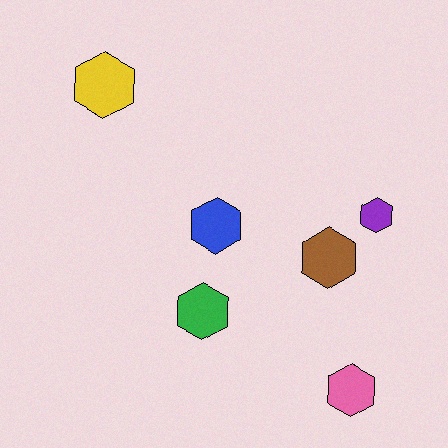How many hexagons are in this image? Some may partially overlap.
There are 6 hexagons.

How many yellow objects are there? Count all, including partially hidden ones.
There is 1 yellow object.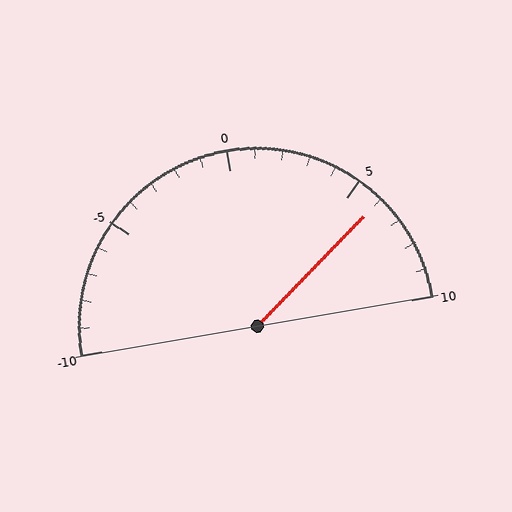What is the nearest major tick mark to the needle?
The nearest major tick mark is 5.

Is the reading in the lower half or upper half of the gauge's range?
The reading is in the upper half of the range (-10 to 10).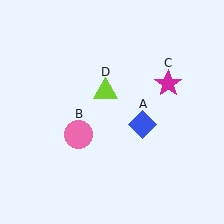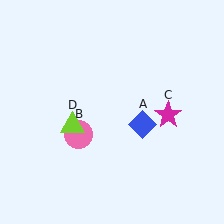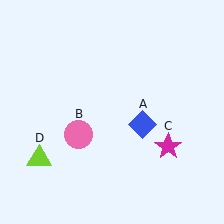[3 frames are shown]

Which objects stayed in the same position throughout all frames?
Blue diamond (object A) and pink circle (object B) remained stationary.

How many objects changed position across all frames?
2 objects changed position: magenta star (object C), lime triangle (object D).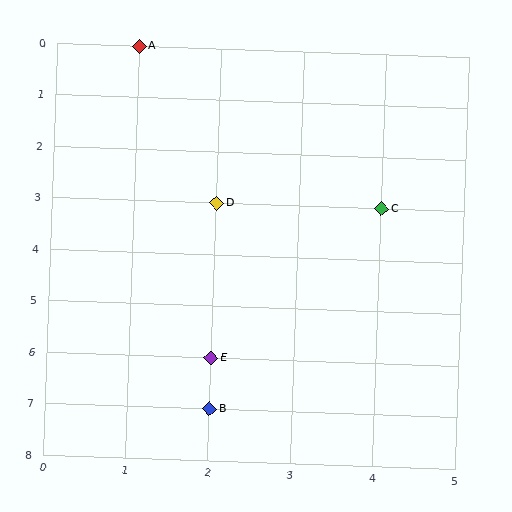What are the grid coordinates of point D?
Point D is at grid coordinates (2, 3).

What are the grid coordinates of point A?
Point A is at grid coordinates (1, 0).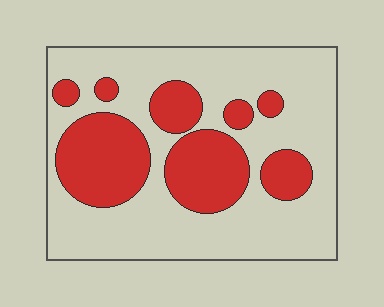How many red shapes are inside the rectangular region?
8.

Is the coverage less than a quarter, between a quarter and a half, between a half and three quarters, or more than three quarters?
Between a quarter and a half.